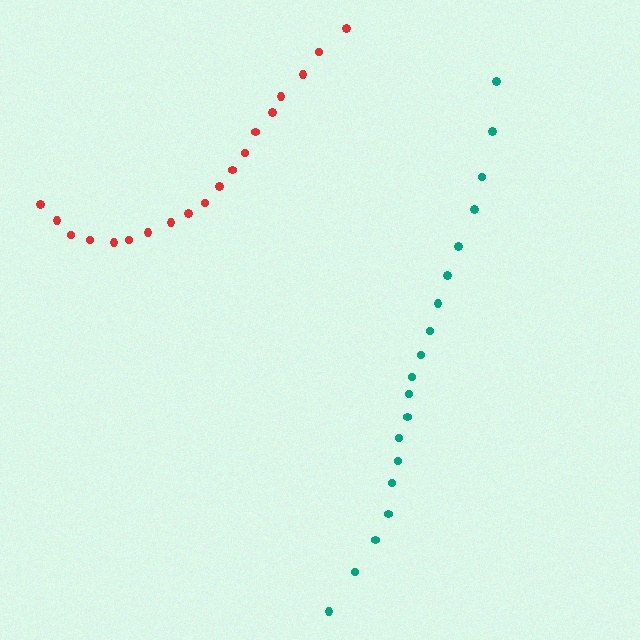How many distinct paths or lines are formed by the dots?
There are 2 distinct paths.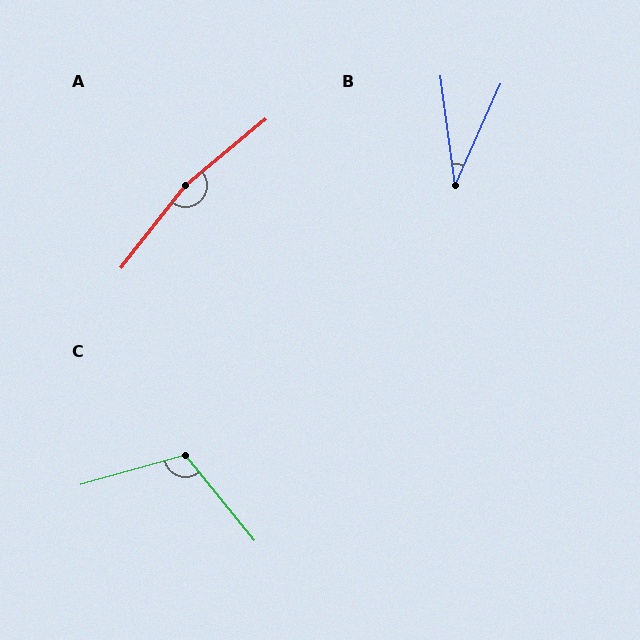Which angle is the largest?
A, at approximately 168 degrees.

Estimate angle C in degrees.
Approximately 113 degrees.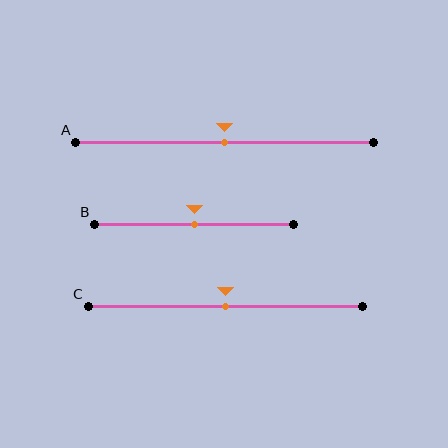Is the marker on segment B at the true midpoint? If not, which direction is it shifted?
Yes, the marker on segment B is at the true midpoint.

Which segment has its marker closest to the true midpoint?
Segment A has its marker closest to the true midpoint.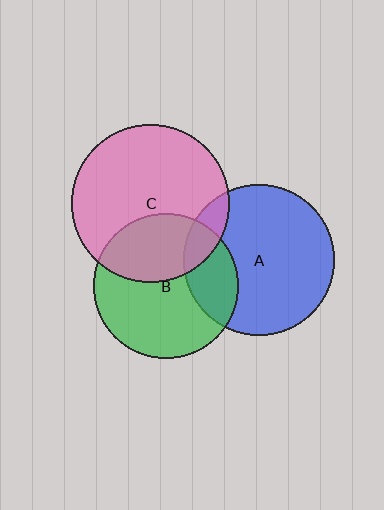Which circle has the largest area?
Circle C (pink).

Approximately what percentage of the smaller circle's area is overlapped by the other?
Approximately 10%.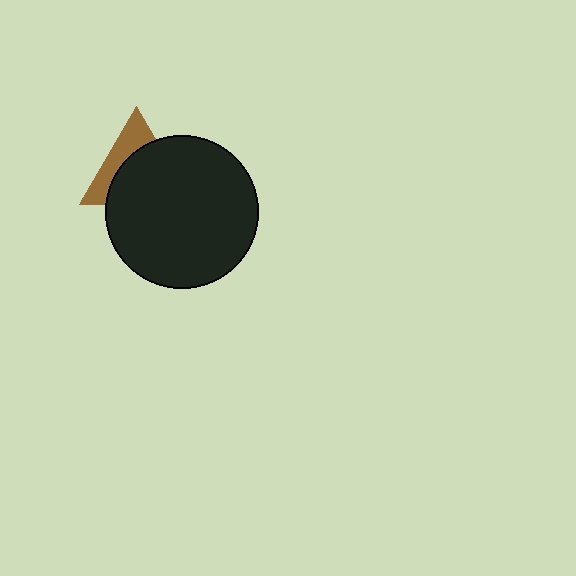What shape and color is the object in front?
The object in front is a black circle.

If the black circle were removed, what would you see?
You would see the complete brown triangle.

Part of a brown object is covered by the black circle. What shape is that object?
It is a triangle.